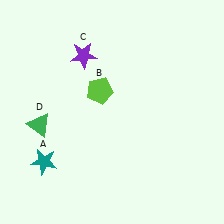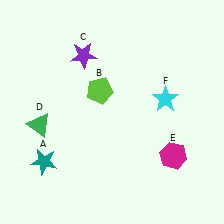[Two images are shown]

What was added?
A magenta hexagon (E), a cyan star (F) were added in Image 2.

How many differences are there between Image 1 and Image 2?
There are 2 differences between the two images.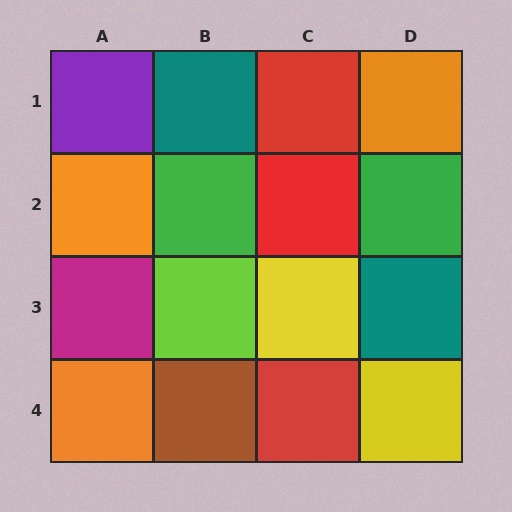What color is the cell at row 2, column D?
Green.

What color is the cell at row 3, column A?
Magenta.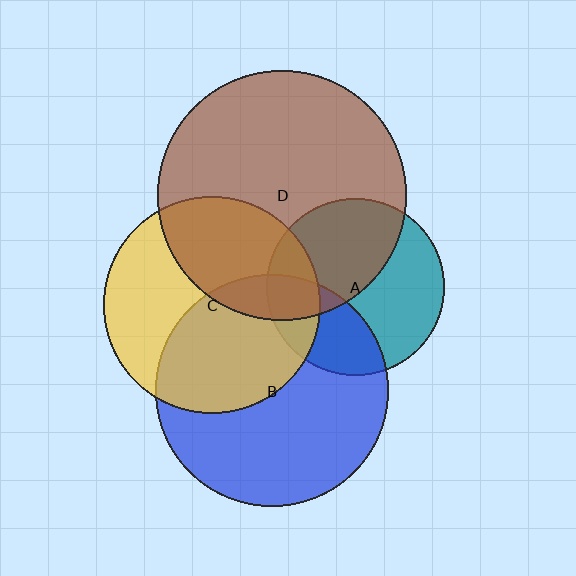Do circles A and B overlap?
Yes.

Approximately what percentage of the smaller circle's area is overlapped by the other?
Approximately 30%.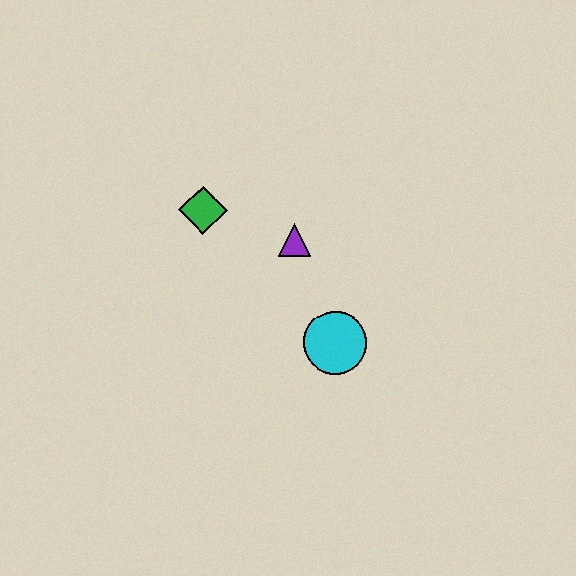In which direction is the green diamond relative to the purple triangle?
The green diamond is to the left of the purple triangle.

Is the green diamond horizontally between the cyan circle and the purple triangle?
No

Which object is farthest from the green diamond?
The cyan circle is farthest from the green diamond.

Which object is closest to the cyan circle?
The purple triangle is closest to the cyan circle.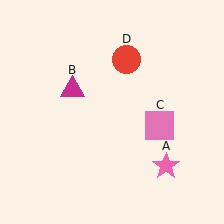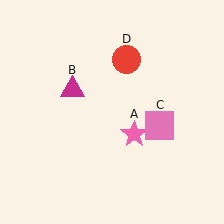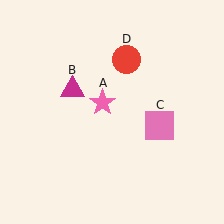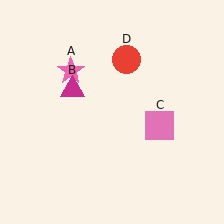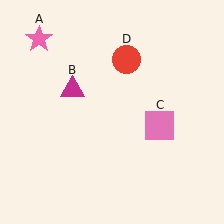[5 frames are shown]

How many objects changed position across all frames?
1 object changed position: pink star (object A).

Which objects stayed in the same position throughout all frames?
Magenta triangle (object B) and pink square (object C) and red circle (object D) remained stationary.